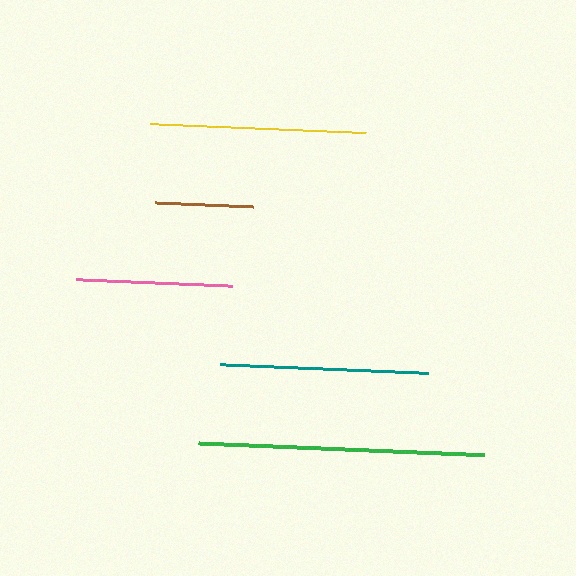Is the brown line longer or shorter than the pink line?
The pink line is longer than the brown line.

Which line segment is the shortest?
The brown line is the shortest at approximately 98 pixels.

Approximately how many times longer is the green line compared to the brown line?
The green line is approximately 2.9 times the length of the brown line.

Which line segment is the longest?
The green line is the longest at approximately 286 pixels.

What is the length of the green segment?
The green segment is approximately 286 pixels long.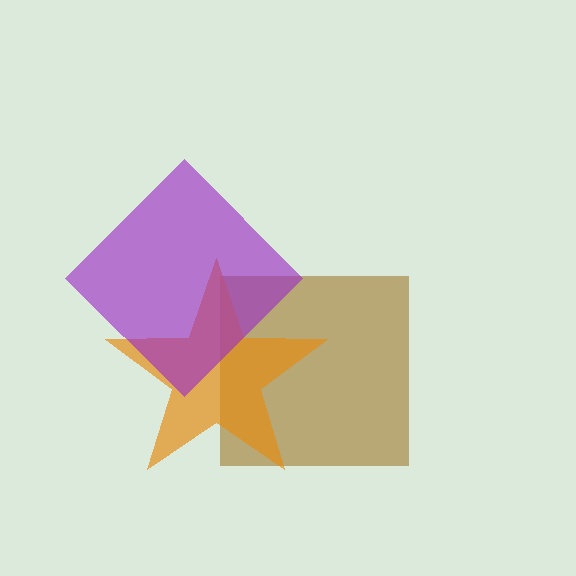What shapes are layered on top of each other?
The layered shapes are: a brown square, an orange star, a purple diamond.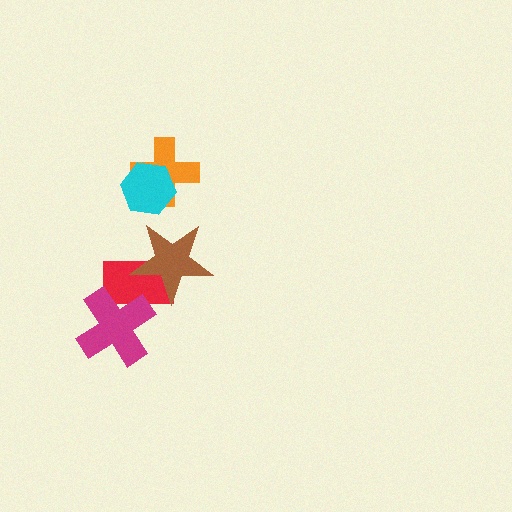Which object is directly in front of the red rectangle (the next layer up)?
The magenta cross is directly in front of the red rectangle.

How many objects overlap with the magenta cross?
1 object overlaps with the magenta cross.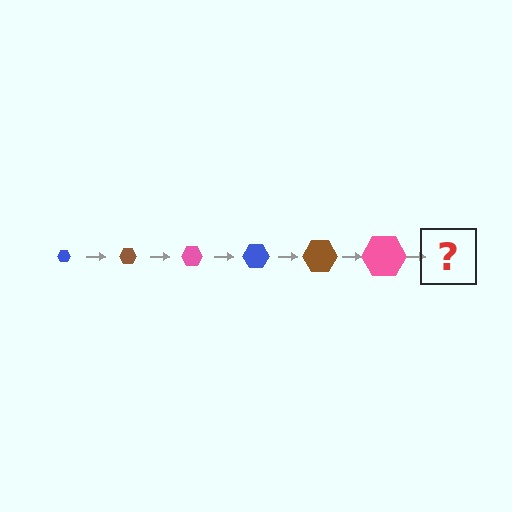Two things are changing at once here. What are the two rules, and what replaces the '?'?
The two rules are that the hexagon grows larger each step and the color cycles through blue, brown, and pink. The '?' should be a blue hexagon, larger than the previous one.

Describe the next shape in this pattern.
It should be a blue hexagon, larger than the previous one.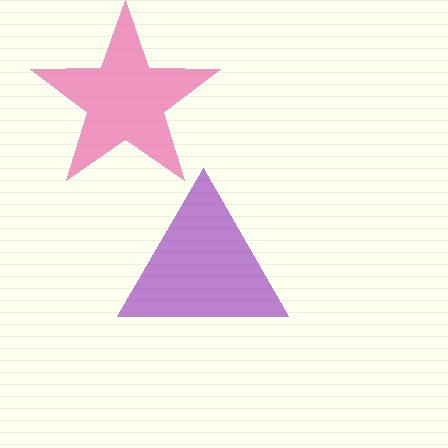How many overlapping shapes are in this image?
There are 2 overlapping shapes in the image.